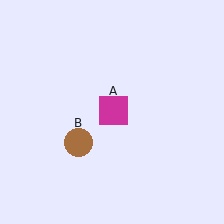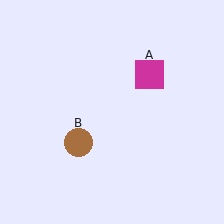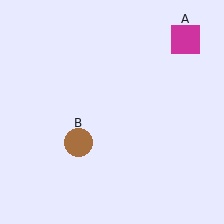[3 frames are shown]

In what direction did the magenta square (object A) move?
The magenta square (object A) moved up and to the right.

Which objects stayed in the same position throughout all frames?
Brown circle (object B) remained stationary.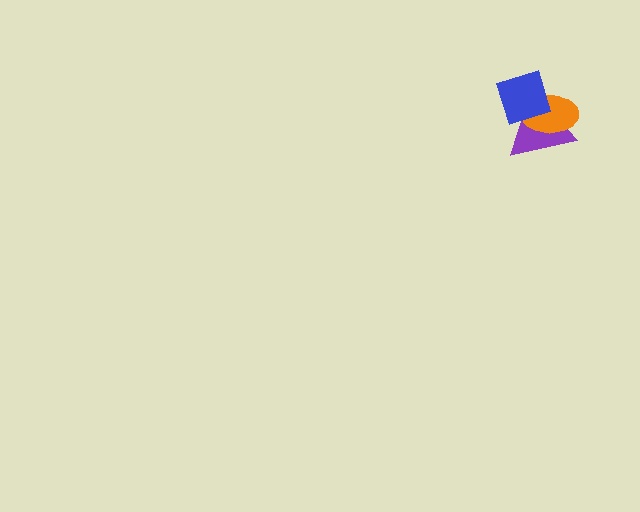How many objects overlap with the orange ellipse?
2 objects overlap with the orange ellipse.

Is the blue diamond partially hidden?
No, no other shape covers it.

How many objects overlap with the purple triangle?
2 objects overlap with the purple triangle.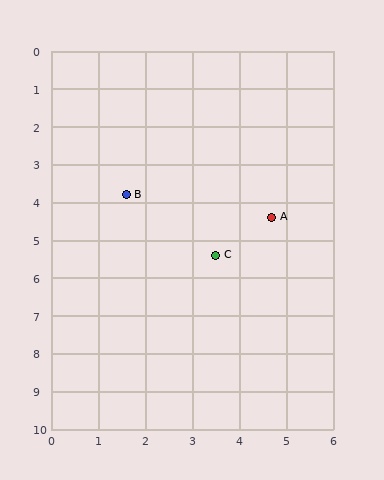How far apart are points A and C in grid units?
Points A and C are about 1.6 grid units apart.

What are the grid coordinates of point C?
Point C is at approximately (3.5, 5.4).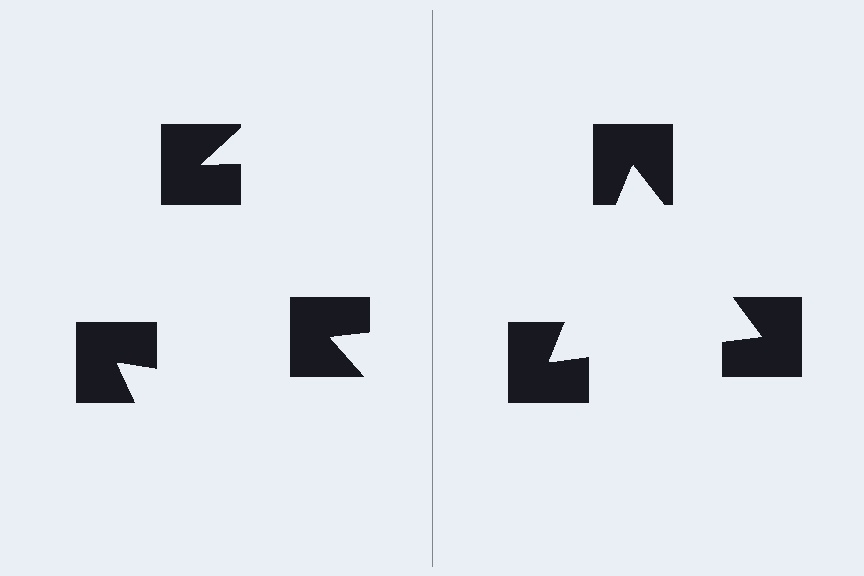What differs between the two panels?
The notched squares are positioned identically on both sides; only the wedge orientations differ. On the right they align to a triangle; on the left they are misaligned.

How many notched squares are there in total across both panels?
6 — 3 on each side.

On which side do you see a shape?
An illusory triangle appears on the right side. On the left side the wedge cuts are rotated, so no coherent shape forms.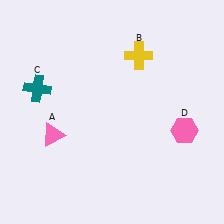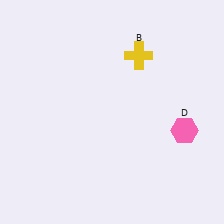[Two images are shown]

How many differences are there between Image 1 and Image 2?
There are 2 differences between the two images.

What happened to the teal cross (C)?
The teal cross (C) was removed in Image 2. It was in the top-left area of Image 1.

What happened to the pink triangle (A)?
The pink triangle (A) was removed in Image 2. It was in the bottom-left area of Image 1.